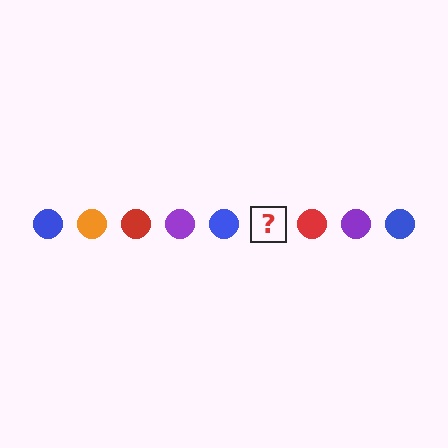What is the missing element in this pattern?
The missing element is an orange circle.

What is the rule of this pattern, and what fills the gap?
The rule is that the pattern cycles through blue, orange, red, purple circles. The gap should be filled with an orange circle.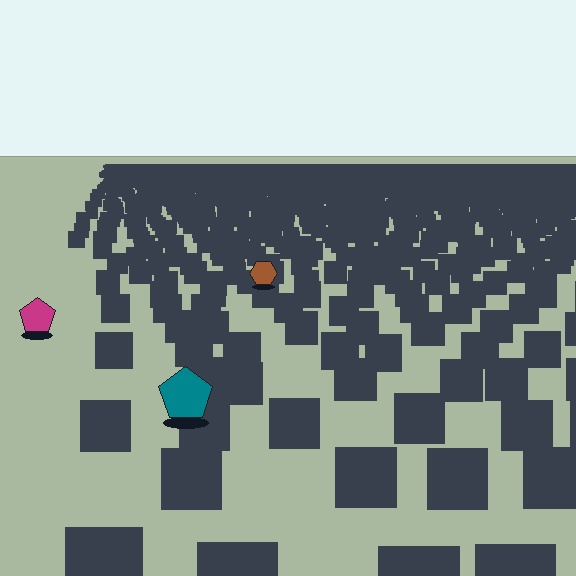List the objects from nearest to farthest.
From nearest to farthest: the teal pentagon, the magenta pentagon, the brown hexagon.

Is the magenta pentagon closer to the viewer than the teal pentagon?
No. The teal pentagon is closer — you can tell from the texture gradient: the ground texture is coarser near it.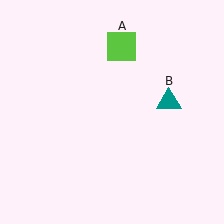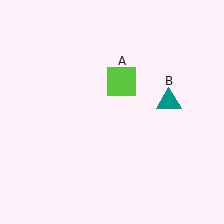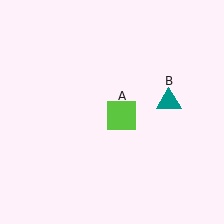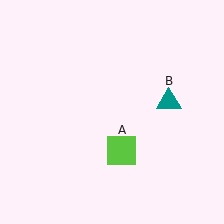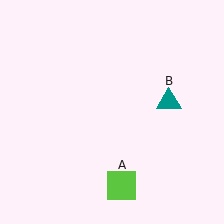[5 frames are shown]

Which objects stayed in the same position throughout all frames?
Teal triangle (object B) remained stationary.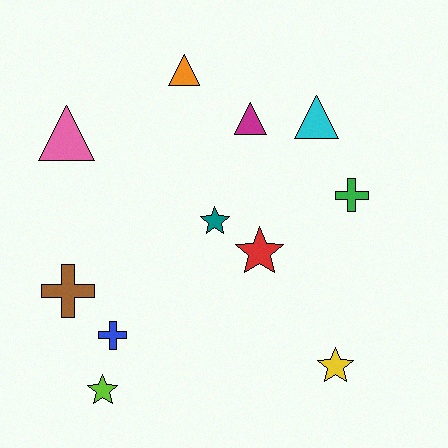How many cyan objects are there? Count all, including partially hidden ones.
There is 1 cyan object.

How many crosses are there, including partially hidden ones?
There are 3 crosses.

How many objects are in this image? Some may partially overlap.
There are 11 objects.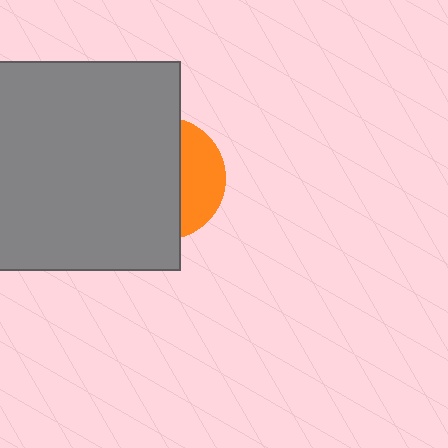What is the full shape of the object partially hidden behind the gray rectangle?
The partially hidden object is an orange circle.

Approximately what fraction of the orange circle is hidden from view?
Roughly 68% of the orange circle is hidden behind the gray rectangle.